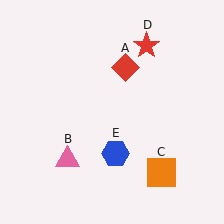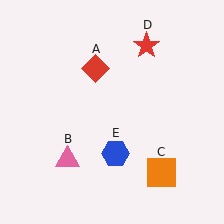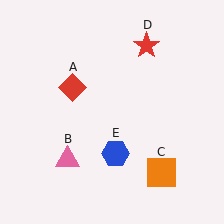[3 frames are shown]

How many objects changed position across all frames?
1 object changed position: red diamond (object A).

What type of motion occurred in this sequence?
The red diamond (object A) rotated counterclockwise around the center of the scene.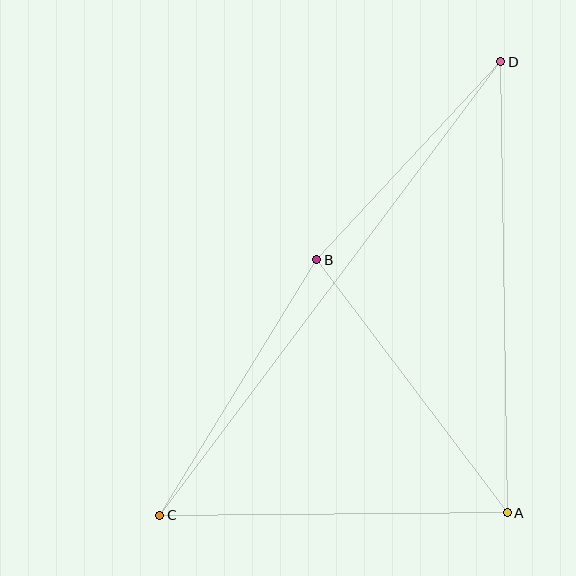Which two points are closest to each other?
Points B and D are closest to each other.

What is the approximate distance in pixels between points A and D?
The distance between A and D is approximately 451 pixels.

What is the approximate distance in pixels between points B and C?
The distance between B and C is approximately 300 pixels.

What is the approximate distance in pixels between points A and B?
The distance between A and B is approximately 317 pixels.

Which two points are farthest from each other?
Points C and D are farthest from each other.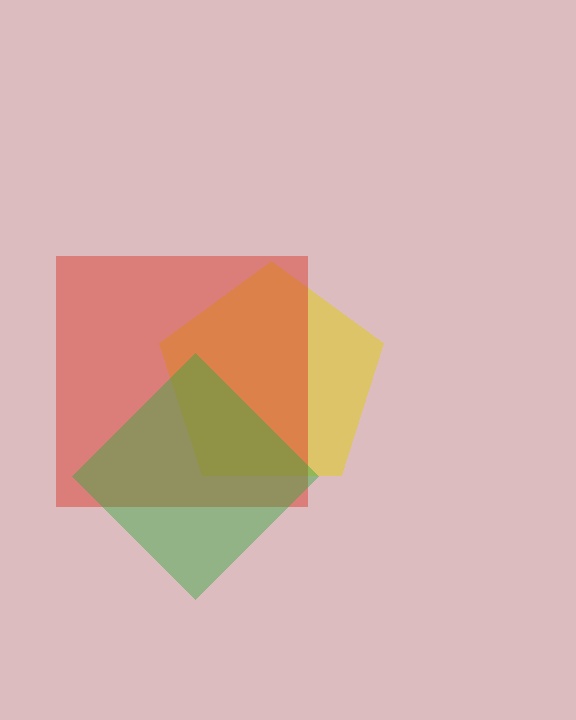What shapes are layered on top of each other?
The layered shapes are: a yellow pentagon, a red square, a green diamond.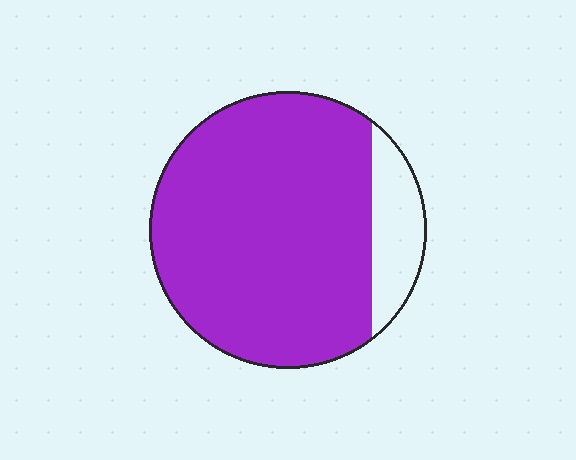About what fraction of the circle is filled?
About seven eighths (7/8).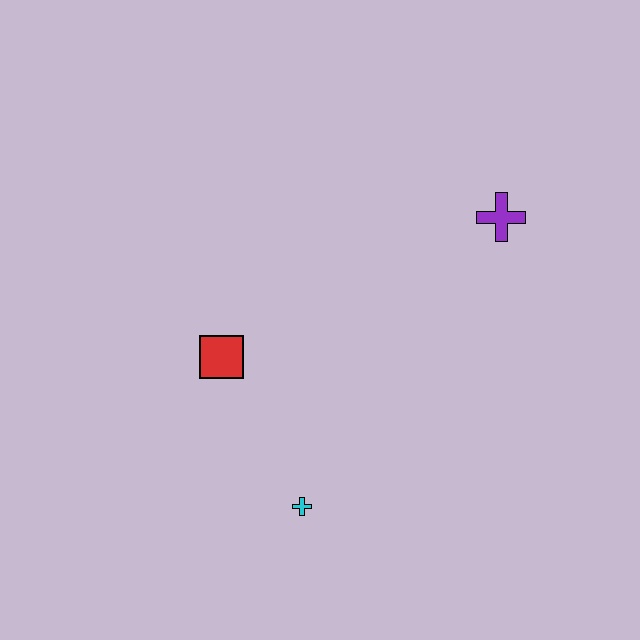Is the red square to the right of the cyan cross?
No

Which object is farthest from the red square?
The purple cross is farthest from the red square.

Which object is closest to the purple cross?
The red square is closest to the purple cross.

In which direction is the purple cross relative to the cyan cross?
The purple cross is above the cyan cross.